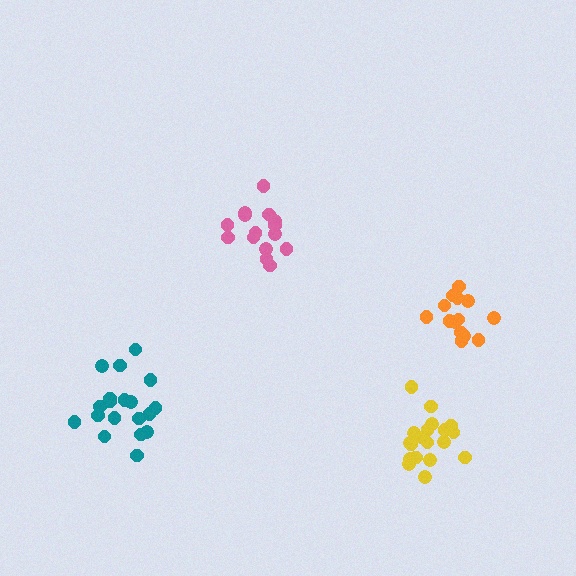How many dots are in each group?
Group 1: 15 dots, Group 2: 14 dots, Group 3: 19 dots, Group 4: 19 dots (67 total).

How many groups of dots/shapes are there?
There are 4 groups.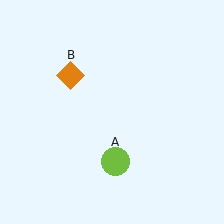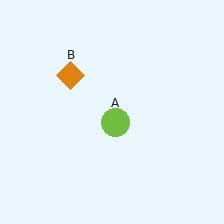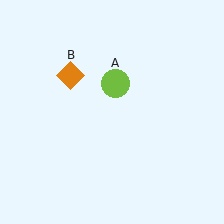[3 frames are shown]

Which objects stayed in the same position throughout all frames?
Orange diamond (object B) remained stationary.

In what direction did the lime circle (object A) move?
The lime circle (object A) moved up.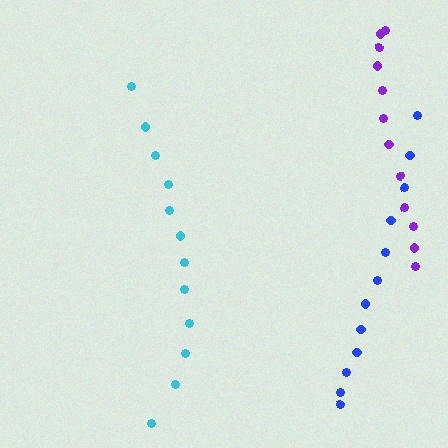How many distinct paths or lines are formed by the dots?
There are 3 distinct paths.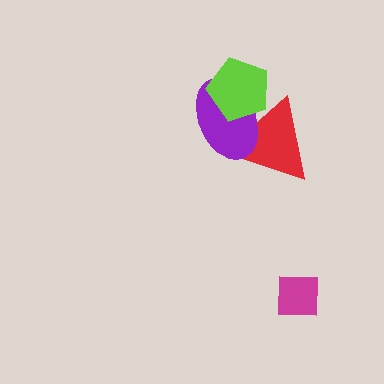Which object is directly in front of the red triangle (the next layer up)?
The purple ellipse is directly in front of the red triangle.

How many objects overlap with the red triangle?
2 objects overlap with the red triangle.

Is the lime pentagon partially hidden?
No, no other shape covers it.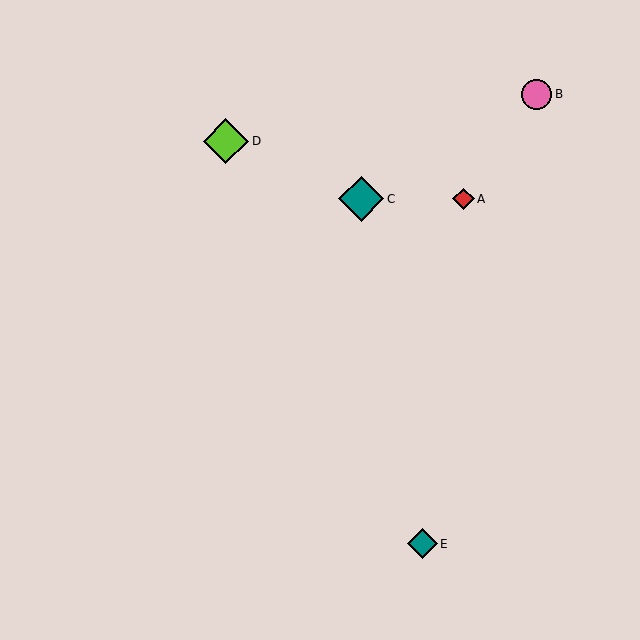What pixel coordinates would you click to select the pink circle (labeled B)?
Click at (537, 94) to select the pink circle B.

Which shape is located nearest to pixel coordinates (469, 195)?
The red diamond (labeled A) at (463, 199) is nearest to that location.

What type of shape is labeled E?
Shape E is a teal diamond.